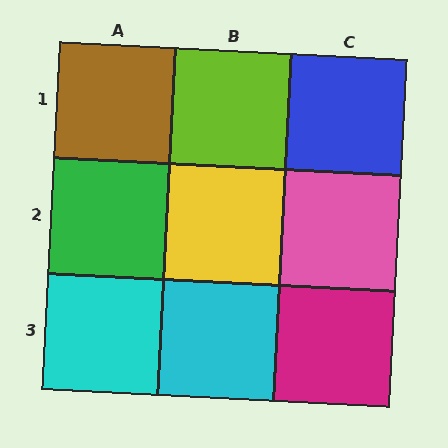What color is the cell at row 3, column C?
Magenta.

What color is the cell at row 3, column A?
Cyan.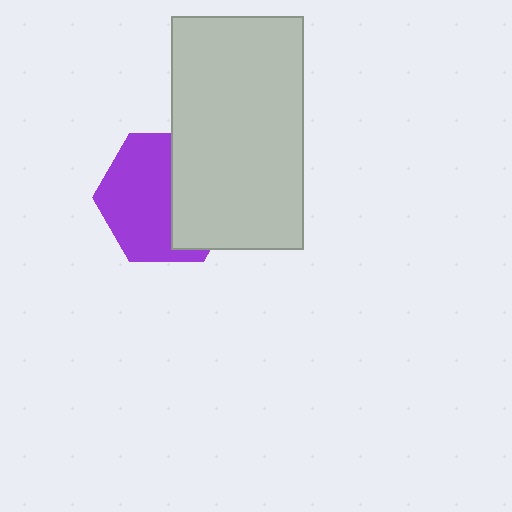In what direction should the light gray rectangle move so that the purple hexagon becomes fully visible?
The light gray rectangle should move right. That is the shortest direction to clear the overlap and leave the purple hexagon fully visible.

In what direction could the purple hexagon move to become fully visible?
The purple hexagon could move left. That would shift it out from behind the light gray rectangle entirely.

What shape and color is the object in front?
The object in front is a light gray rectangle.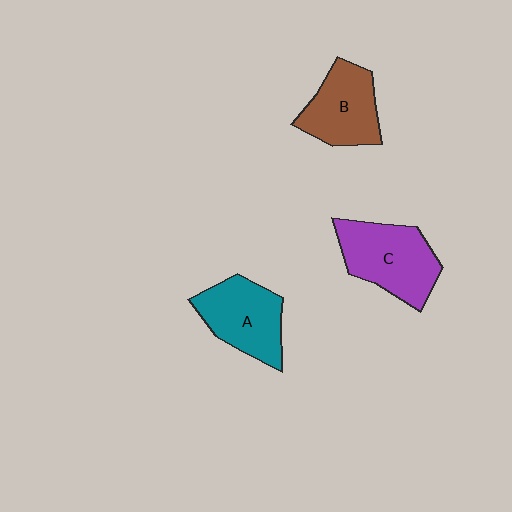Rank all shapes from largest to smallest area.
From largest to smallest: C (purple), A (teal), B (brown).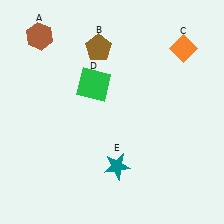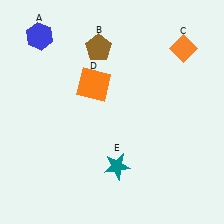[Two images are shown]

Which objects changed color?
A changed from brown to blue. D changed from green to orange.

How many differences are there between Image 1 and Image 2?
There are 2 differences between the two images.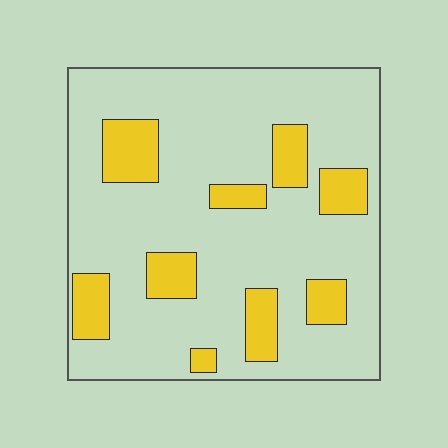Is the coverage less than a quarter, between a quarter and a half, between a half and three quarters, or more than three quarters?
Less than a quarter.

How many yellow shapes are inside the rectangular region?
9.